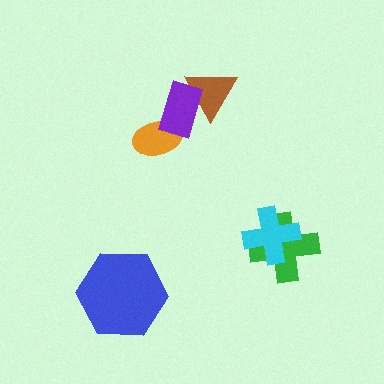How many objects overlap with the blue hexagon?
0 objects overlap with the blue hexagon.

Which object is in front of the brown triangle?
The purple rectangle is in front of the brown triangle.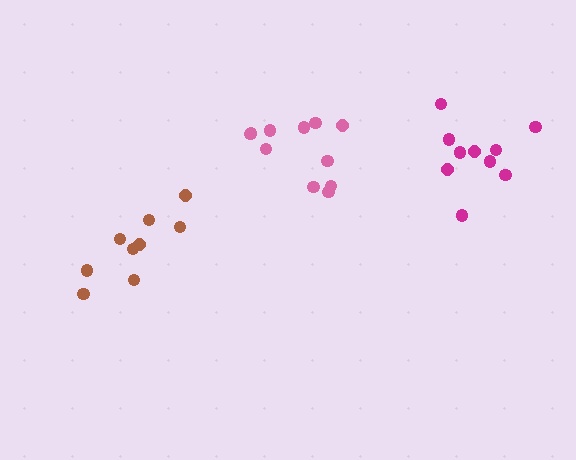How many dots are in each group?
Group 1: 11 dots, Group 2: 10 dots, Group 3: 9 dots (30 total).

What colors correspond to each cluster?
The clusters are colored: pink, magenta, brown.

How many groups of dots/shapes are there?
There are 3 groups.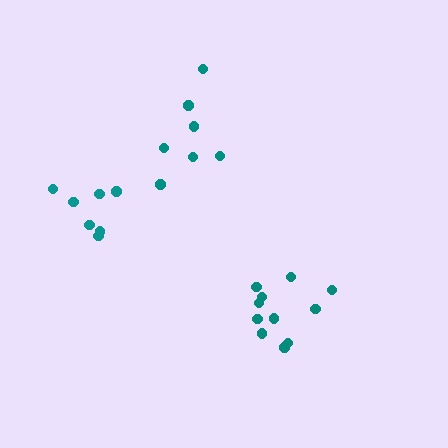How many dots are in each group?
Group 1: 7 dots, Group 2: 11 dots, Group 3: 7 dots (25 total).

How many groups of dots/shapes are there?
There are 3 groups.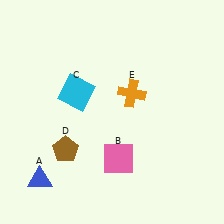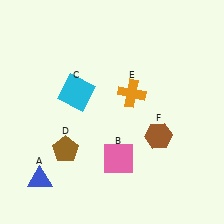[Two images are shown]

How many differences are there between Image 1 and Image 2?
There is 1 difference between the two images.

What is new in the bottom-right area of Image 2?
A brown hexagon (F) was added in the bottom-right area of Image 2.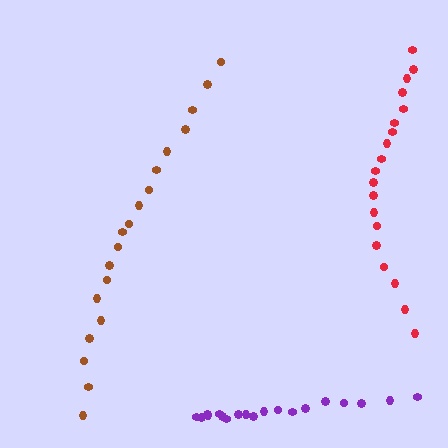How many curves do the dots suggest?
There are 3 distinct paths.